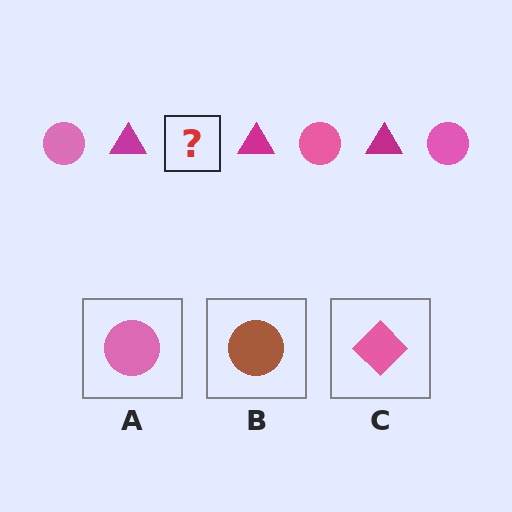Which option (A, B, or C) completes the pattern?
A.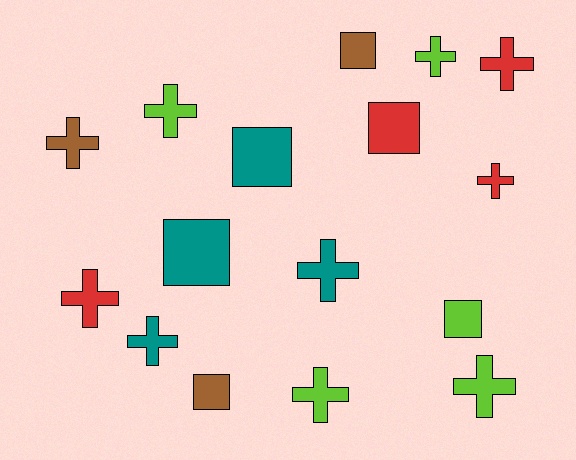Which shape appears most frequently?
Cross, with 10 objects.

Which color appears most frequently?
Lime, with 5 objects.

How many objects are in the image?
There are 16 objects.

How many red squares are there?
There is 1 red square.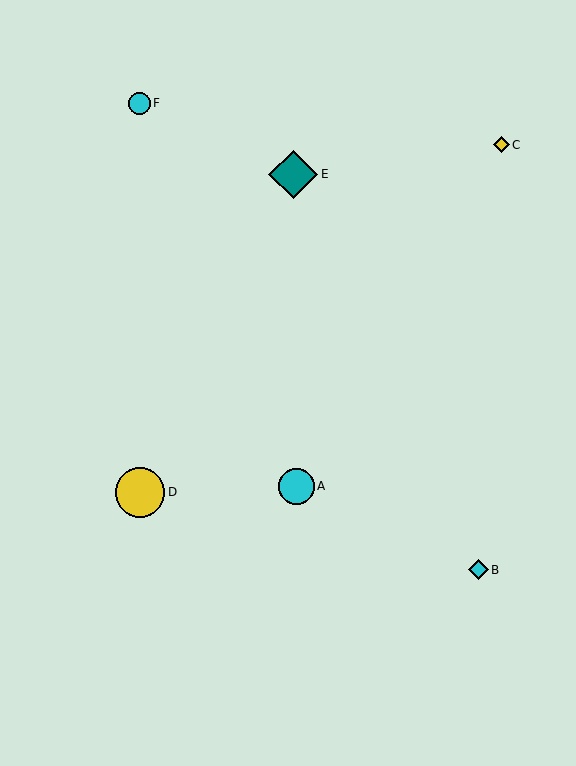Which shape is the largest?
The yellow circle (labeled D) is the largest.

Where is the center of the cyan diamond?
The center of the cyan diamond is at (478, 570).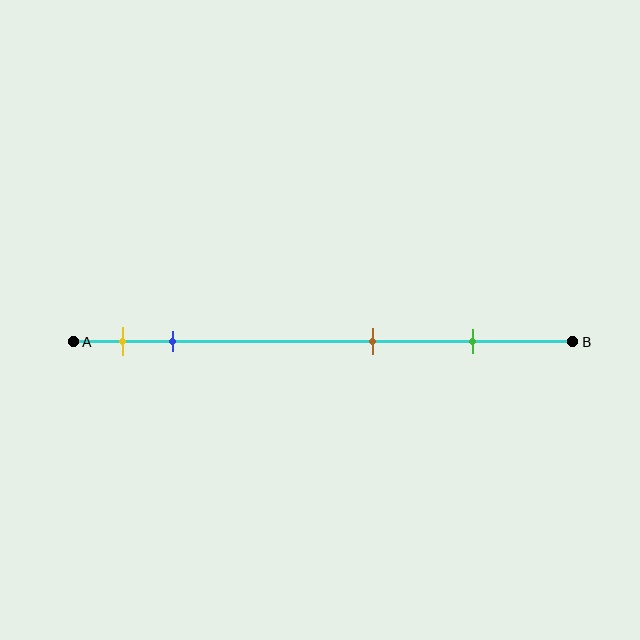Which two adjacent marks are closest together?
The yellow and blue marks are the closest adjacent pair.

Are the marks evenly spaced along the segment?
No, the marks are not evenly spaced.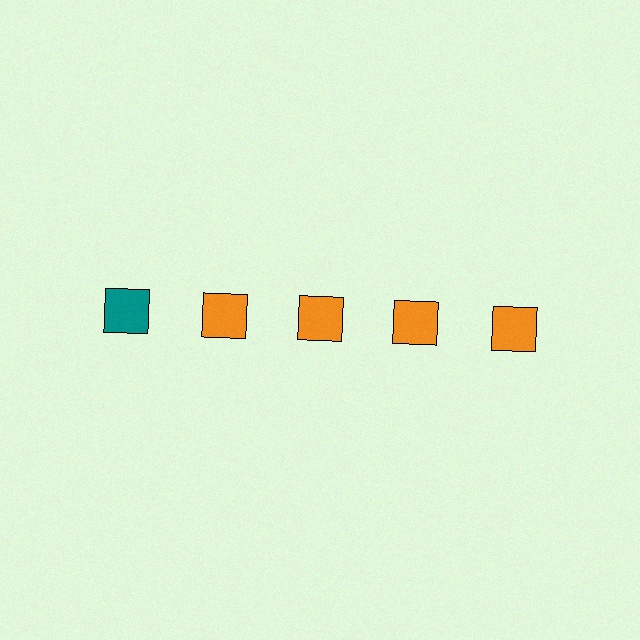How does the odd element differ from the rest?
It has a different color: teal instead of orange.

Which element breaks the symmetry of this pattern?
The teal square in the top row, leftmost column breaks the symmetry. All other shapes are orange squares.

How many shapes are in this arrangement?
There are 5 shapes arranged in a grid pattern.